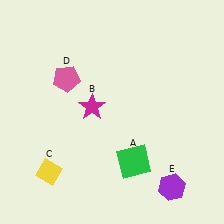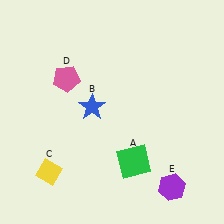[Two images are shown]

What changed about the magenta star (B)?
In Image 1, B is magenta. In Image 2, it changed to blue.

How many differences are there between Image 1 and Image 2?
There is 1 difference between the two images.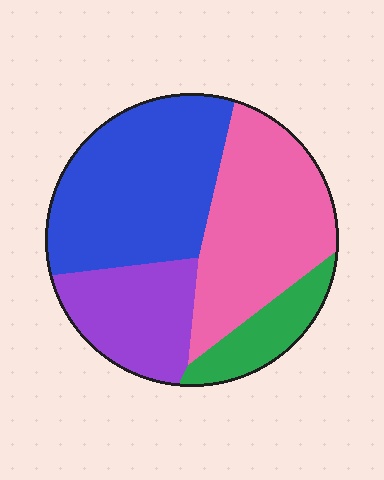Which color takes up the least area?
Green, at roughly 10%.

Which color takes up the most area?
Blue, at roughly 35%.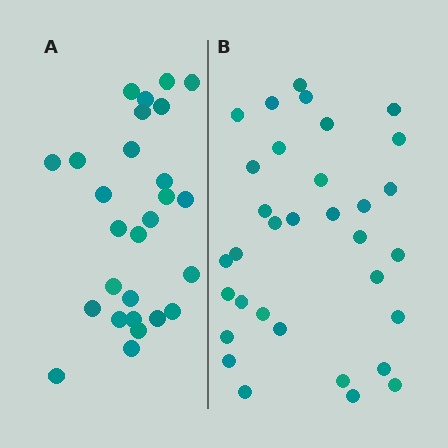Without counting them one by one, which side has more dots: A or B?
Region B (the right region) has more dots.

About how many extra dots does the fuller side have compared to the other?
Region B has about 6 more dots than region A.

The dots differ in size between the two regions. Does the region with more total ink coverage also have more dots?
No. Region A has more total ink coverage because its dots are larger, but region B actually contains more individual dots. Total area can be misleading — the number of items is what matters here.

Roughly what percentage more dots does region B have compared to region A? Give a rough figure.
About 20% more.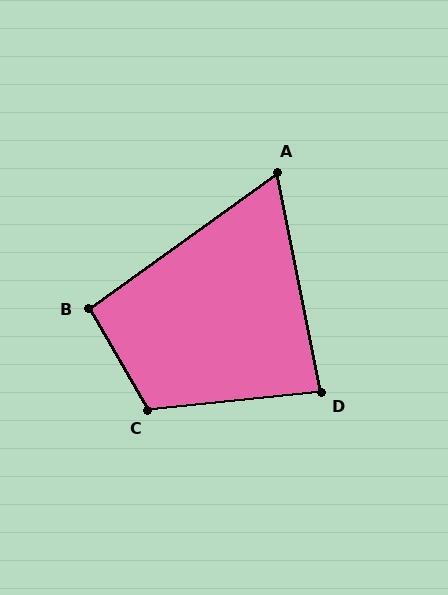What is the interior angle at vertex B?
Approximately 95 degrees (obtuse).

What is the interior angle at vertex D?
Approximately 85 degrees (acute).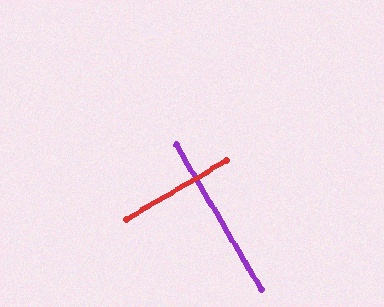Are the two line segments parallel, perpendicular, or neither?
Perpendicular — they meet at approximately 89°.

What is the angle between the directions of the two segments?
Approximately 89 degrees.